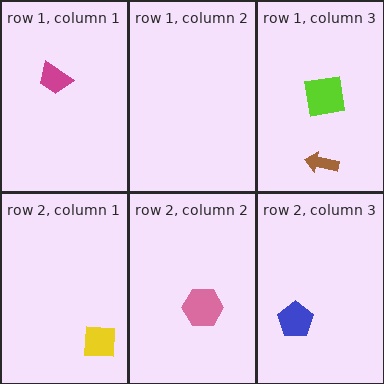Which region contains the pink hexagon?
The row 2, column 2 region.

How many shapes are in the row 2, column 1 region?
1.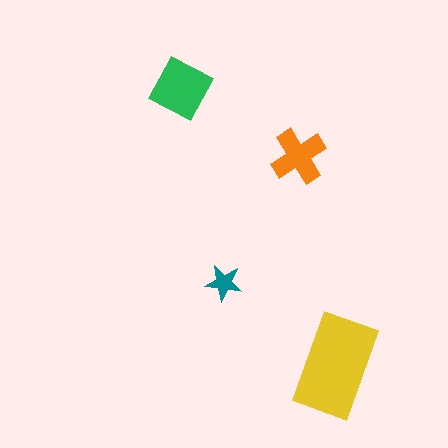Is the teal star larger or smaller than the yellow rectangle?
Smaller.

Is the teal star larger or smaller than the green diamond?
Smaller.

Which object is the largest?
The yellow rectangle.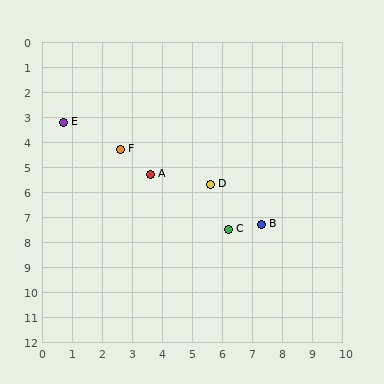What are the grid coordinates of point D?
Point D is at approximately (5.6, 5.7).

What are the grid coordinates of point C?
Point C is at approximately (6.2, 7.5).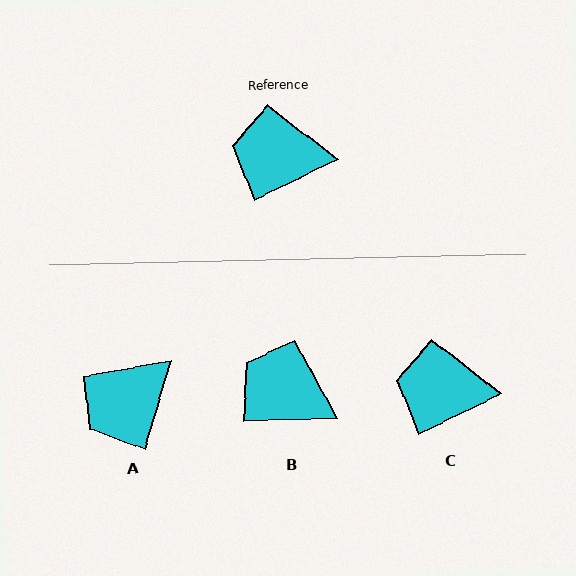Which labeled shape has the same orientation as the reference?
C.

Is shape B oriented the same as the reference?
No, it is off by about 24 degrees.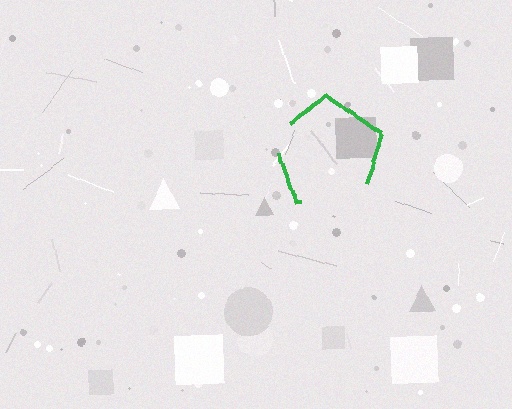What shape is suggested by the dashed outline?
The dashed outline suggests a pentagon.